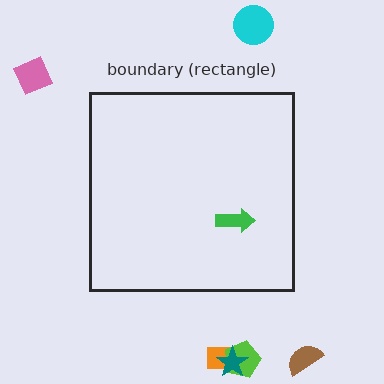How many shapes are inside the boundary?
1 inside, 6 outside.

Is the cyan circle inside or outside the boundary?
Outside.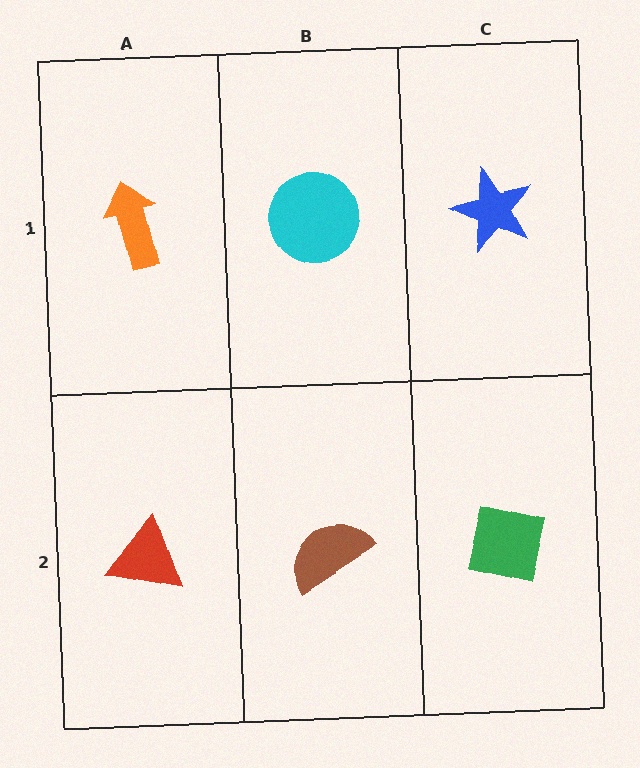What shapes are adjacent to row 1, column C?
A green square (row 2, column C), a cyan circle (row 1, column B).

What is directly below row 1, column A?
A red triangle.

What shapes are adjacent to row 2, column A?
An orange arrow (row 1, column A), a brown semicircle (row 2, column B).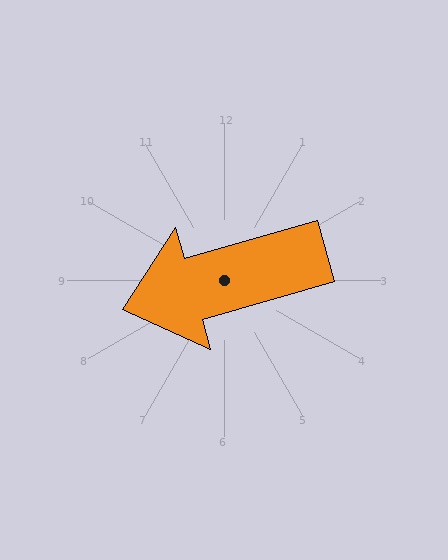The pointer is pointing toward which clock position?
Roughly 8 o'clock.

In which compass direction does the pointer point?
West.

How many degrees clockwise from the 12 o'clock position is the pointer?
Approximately 254 degrees.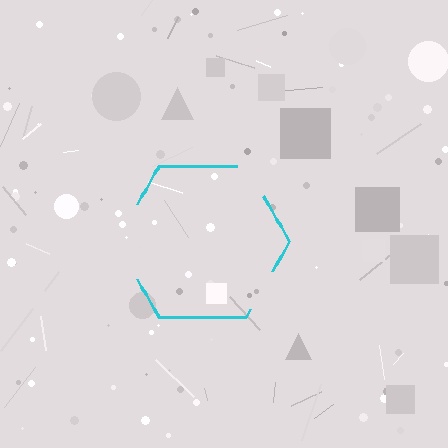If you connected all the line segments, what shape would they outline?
They would outline a hexagon.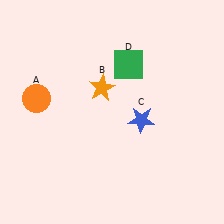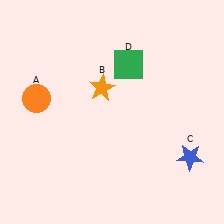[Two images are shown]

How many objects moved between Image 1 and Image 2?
1 object moved between the two images.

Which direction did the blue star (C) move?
The blue star (C) moved right.